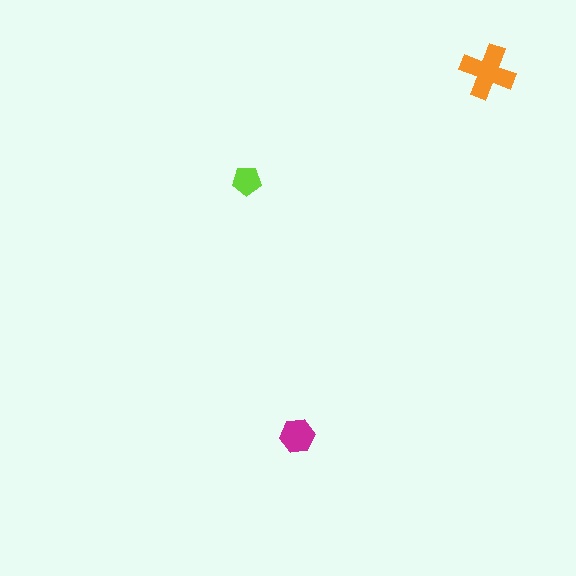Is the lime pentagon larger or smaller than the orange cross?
Smaller.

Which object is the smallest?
The lime pentagon.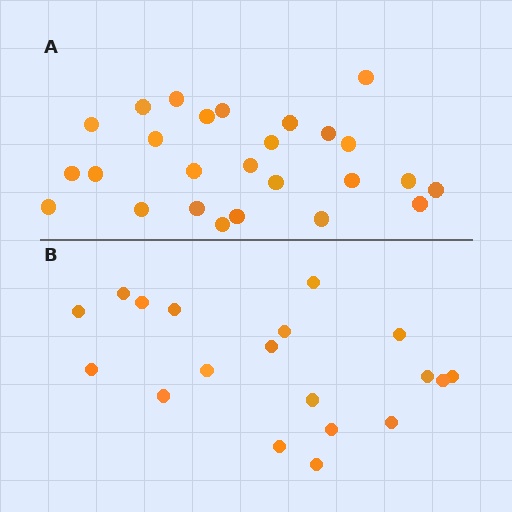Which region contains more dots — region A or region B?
Region A (the top region) has more dots.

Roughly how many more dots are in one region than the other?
Region A has roughly 8 or so more dots than region B.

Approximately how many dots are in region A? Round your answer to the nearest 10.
About 30 dots. (The exact count is 26, which rounds to 30.)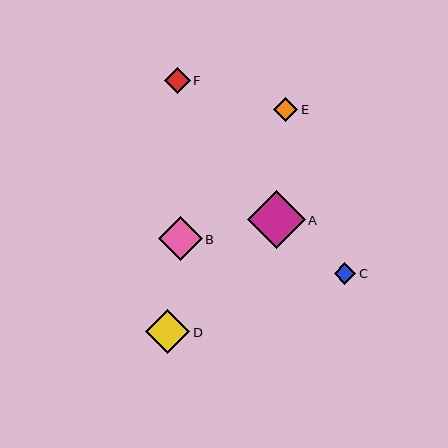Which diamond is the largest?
Diamond A is the largest with a size of approximately 58 pixels.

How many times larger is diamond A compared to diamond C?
Diamond A is approximately 2.7 times the size of diamond C.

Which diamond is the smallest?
Diamond C is the smallest with a size of approximately 21 pixels.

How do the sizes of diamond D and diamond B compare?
Diamond D and diamond B are approximately the same size.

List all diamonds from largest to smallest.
From largest to smallest: A, D, B, F, E, C.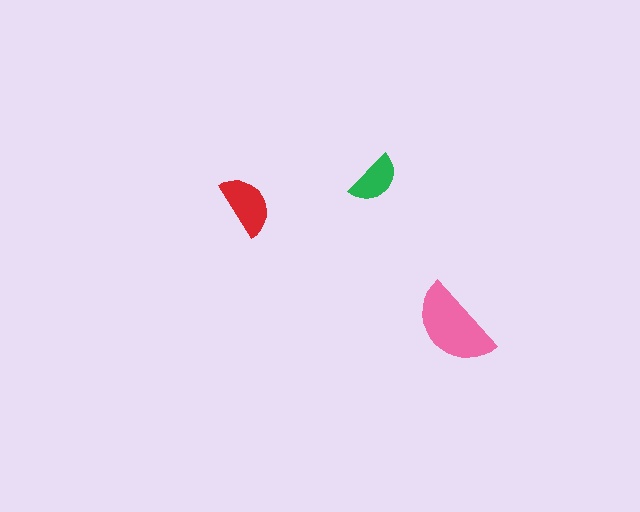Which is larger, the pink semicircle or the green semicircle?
The pink one.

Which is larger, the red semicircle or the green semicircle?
The red one.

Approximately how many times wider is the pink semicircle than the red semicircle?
About 1.5 times wider.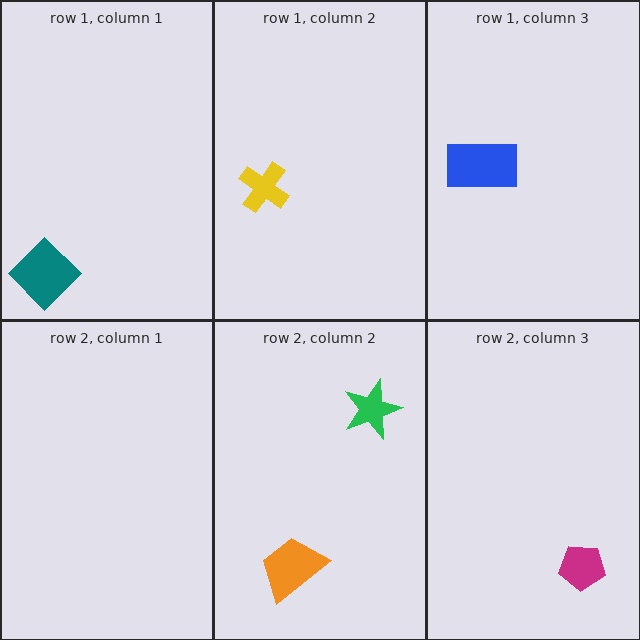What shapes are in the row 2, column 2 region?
The orange trapezoid, the green star.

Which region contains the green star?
The row 2, column 2 region.